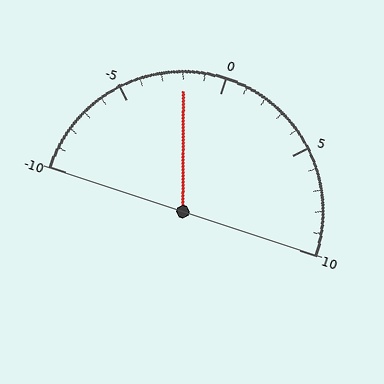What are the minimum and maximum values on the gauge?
The gauge ranges from -10 to 10.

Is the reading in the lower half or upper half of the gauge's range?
The reading is in the lower half of the range (-10 to 10).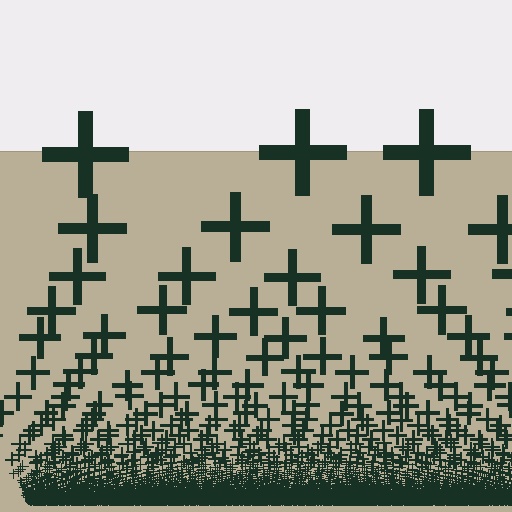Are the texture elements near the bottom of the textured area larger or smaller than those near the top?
Smaller. The gradient is inverted — elements near the bottom are smaller and denser.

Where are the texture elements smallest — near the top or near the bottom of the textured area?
Near the bottom.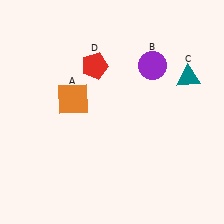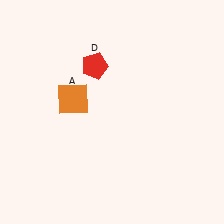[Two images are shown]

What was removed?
The teal triangle (C), the purple circle (B) were removed in Image 2.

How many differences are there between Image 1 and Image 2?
There are 2 differences between the two images.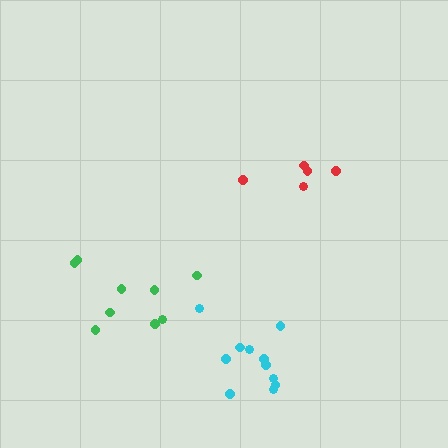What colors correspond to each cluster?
The clusters are colored: red, cyan, green.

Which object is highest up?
The red cluster is topmost.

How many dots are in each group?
Group 1: 5 dots, Group 2: 11 dots, Group 3: 9 dots (25 total).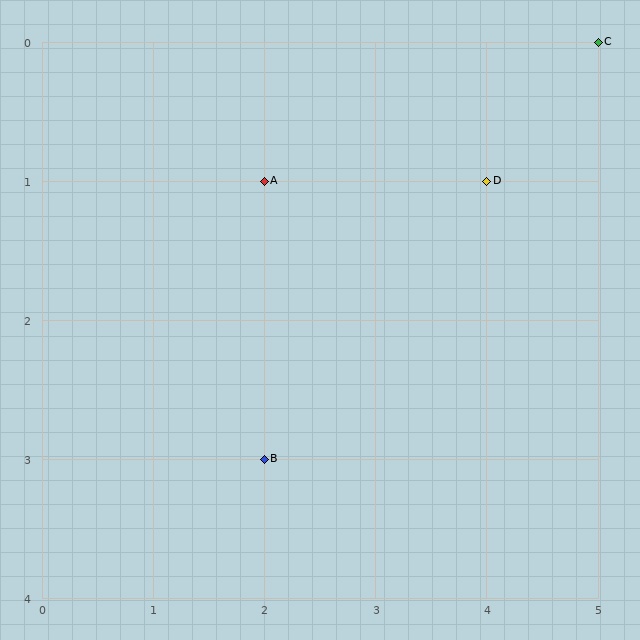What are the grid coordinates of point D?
Point D is at grid coordinates (4, 1).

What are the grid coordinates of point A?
Point A is at grid coordinates (2, 1).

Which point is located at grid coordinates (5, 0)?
Point C is at (5, 0).